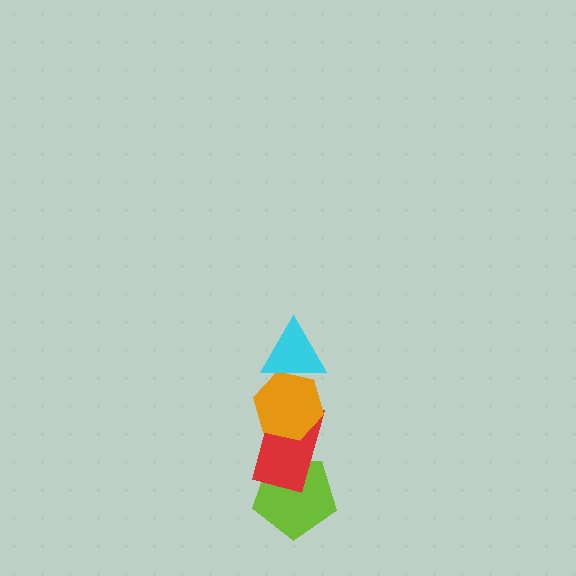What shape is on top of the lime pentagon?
The red rectangle is on top of the lime pentagon.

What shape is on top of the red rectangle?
The orange hexagon is on top of the red rectangle.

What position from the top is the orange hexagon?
The orange hexagon is 2nd from the top.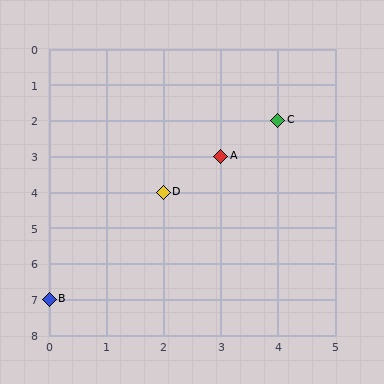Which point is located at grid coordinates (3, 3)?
Point A is at (3, 3).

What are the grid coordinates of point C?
Point C is at grid coordinates (4, 2).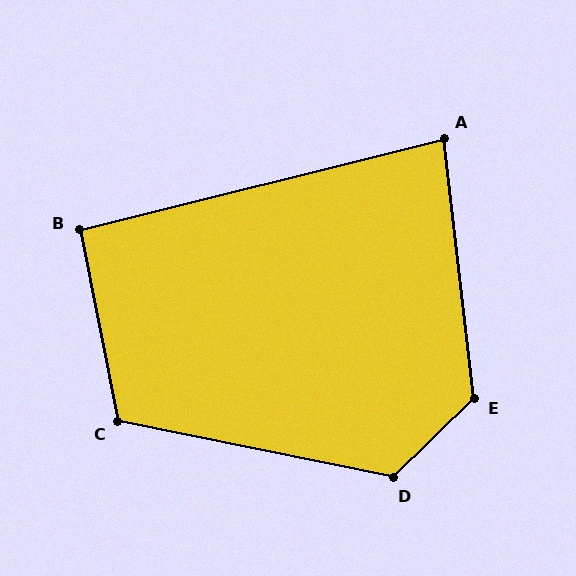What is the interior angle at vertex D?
Approximately 124 degrees (obtuse).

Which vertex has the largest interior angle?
E, at approximately 128 degrees.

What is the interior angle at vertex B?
Approximately 93 degrees (approximately right).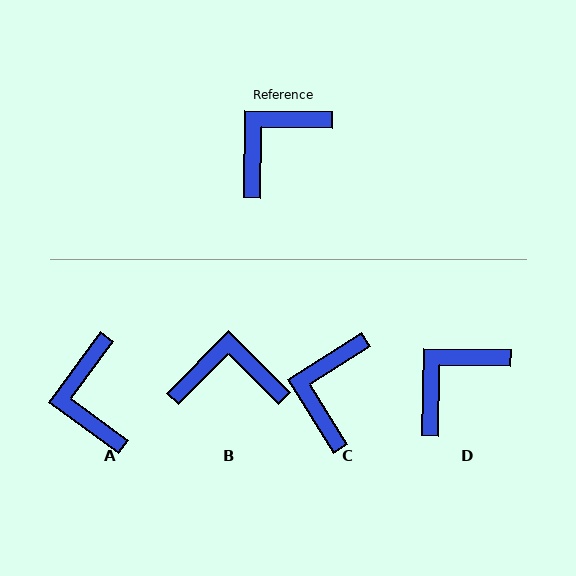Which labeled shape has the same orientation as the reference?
D.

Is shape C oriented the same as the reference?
No, it is off by about 33 degrees.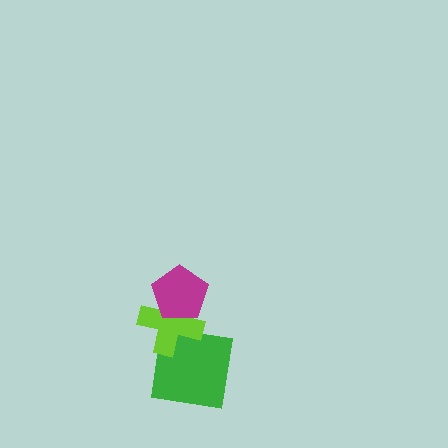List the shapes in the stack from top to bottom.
From top to bottom: the magenta pentagon, the lime cross, the green square.